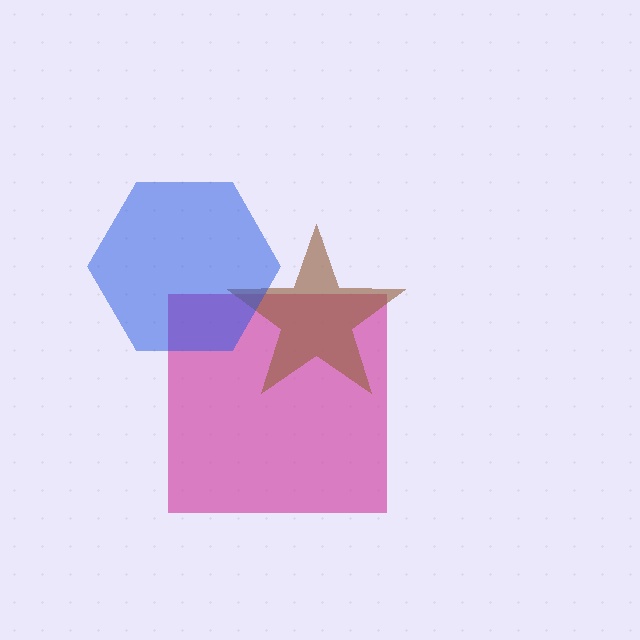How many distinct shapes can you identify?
There are 3 distinct shapes: a magenta square, a brown star, a blue hexagon.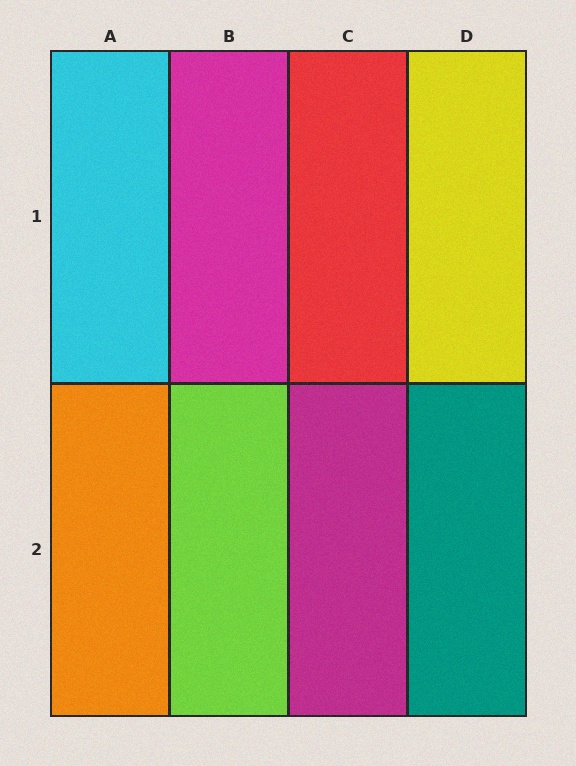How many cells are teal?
1 cell is teal.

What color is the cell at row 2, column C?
Magenta.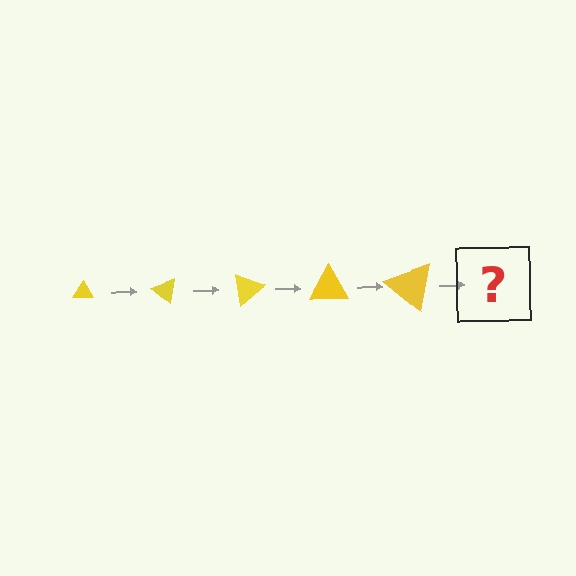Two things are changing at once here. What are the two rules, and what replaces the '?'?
The two rules are that the triangle grows larger each step and it rotates 40 degrees each step. The '?' should be a triangle, larger than the previous one and rotated 200 degrees from the start.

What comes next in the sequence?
The next element should be a triangle, larger than the previous one and rotated 200 degrees from the start.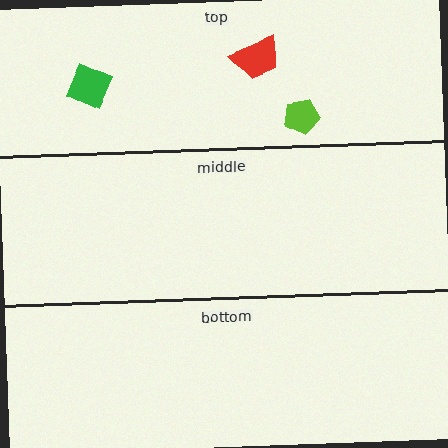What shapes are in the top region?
The red trapezoid, the green diamond, the lime pentagon.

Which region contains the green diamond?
The top region.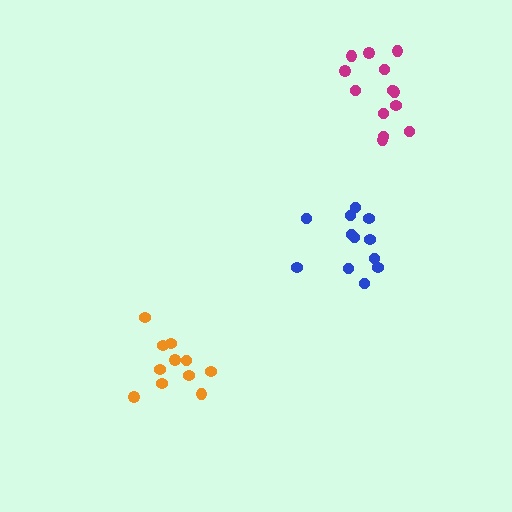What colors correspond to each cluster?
The clusters are colored: blue, orange, magenta.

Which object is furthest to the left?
The orange cluster is leftmost.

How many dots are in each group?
Group 1: 12 dots, Group 2: 11 dots, Group 3: 13 dots (36 total).